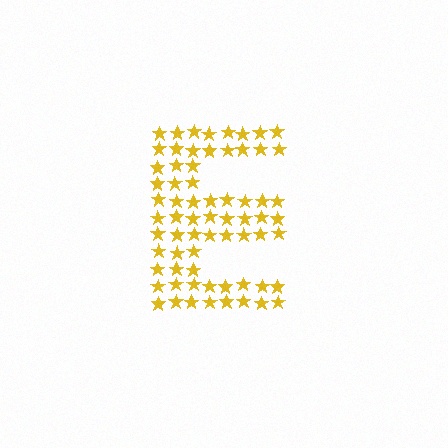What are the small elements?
The small elements are stars.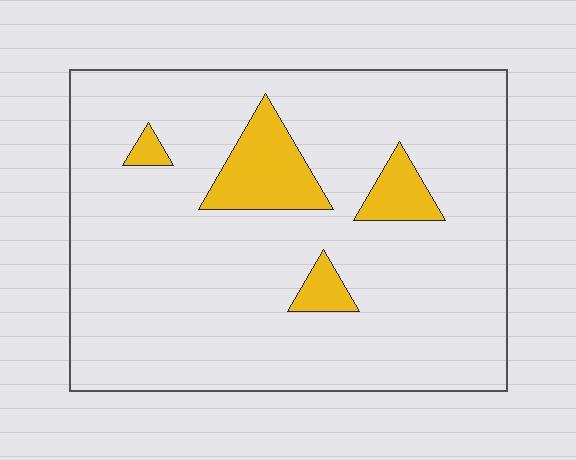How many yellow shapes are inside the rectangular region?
4.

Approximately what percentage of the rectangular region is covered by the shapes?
Approximately 10%.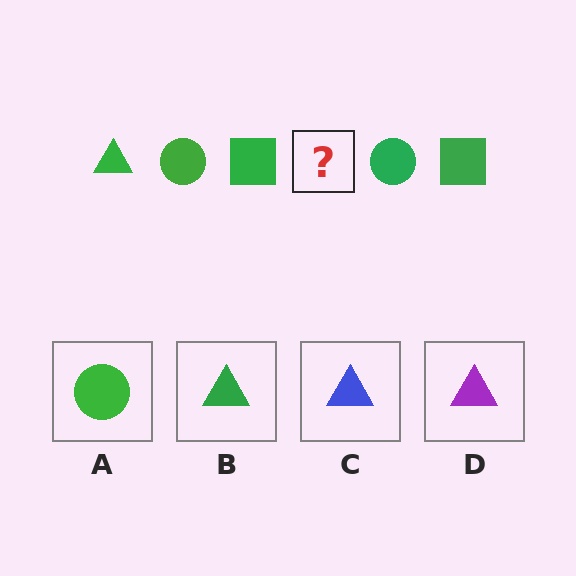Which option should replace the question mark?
Option B.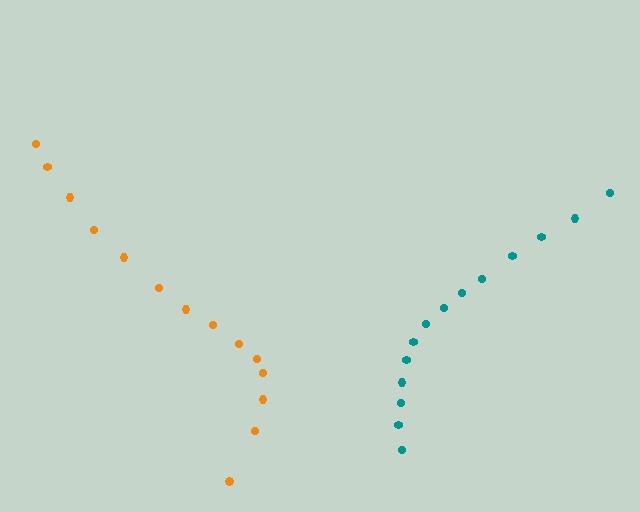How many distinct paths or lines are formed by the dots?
There are 2 distinct paths.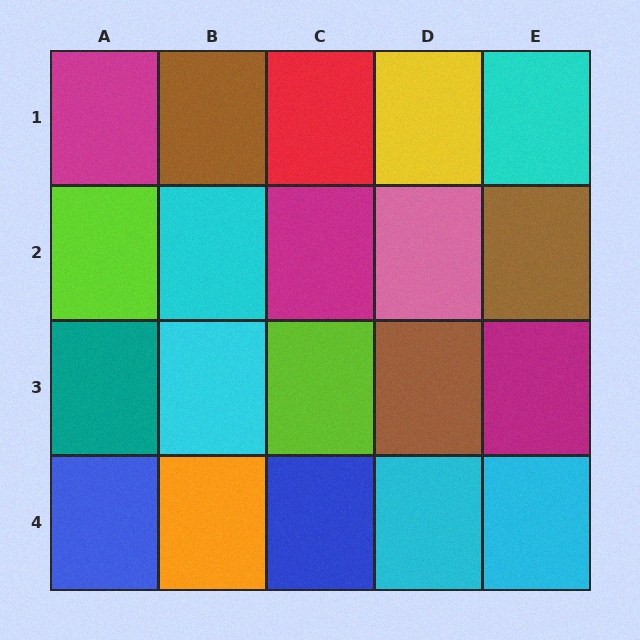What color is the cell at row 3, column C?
Lime.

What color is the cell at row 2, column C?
Magenta.